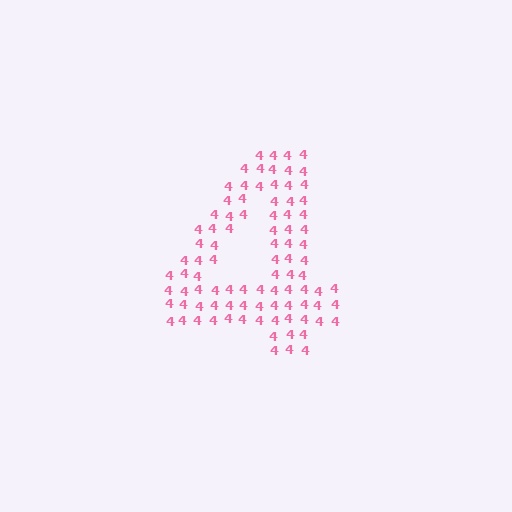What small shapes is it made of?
It is made of small digit 4's.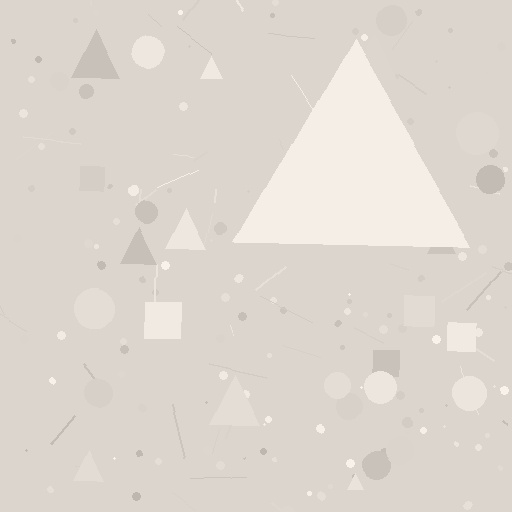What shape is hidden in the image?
A triangle is hidden in the image.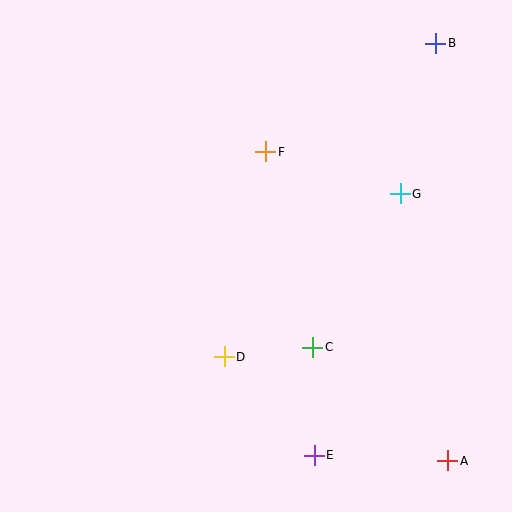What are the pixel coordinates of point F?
Point F is at (266, 152).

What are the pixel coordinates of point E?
Point E is at (314, 455).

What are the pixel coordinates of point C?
Point C is at (313, 347).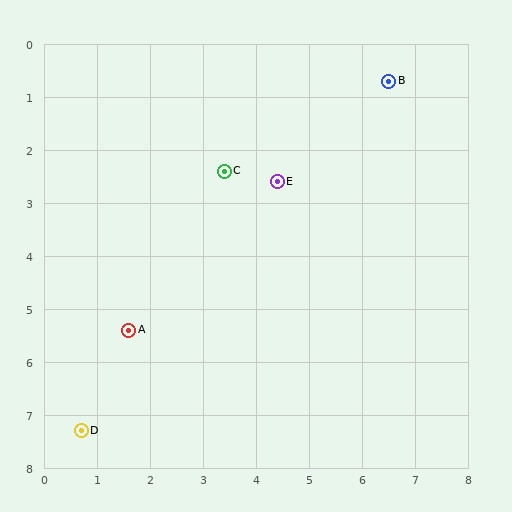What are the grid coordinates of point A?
Point A is at approximately (1.6, 5.4).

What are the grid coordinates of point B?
Point B is at approximately (6.5, 0.7).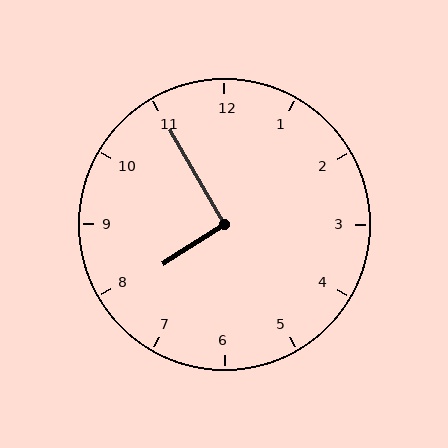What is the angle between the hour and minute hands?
Approximately 92 degrees.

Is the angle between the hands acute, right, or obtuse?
It is right.